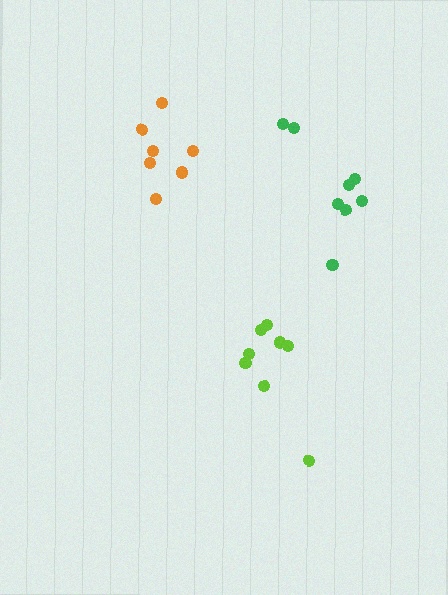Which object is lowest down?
The lime cluster is bottommost.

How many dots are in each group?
Group 1: 7 dots, Group 2: 8 dots, Group 3: 8 dots (23 total).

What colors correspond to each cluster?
The clusters are colored: orange, lime, green.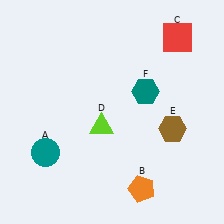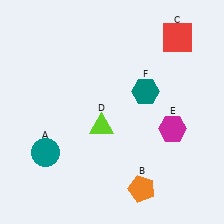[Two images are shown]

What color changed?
The hexagon (E) changed from brown in Image 1 to magenta in Image 2.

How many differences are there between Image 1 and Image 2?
There is 1 difference between the two images.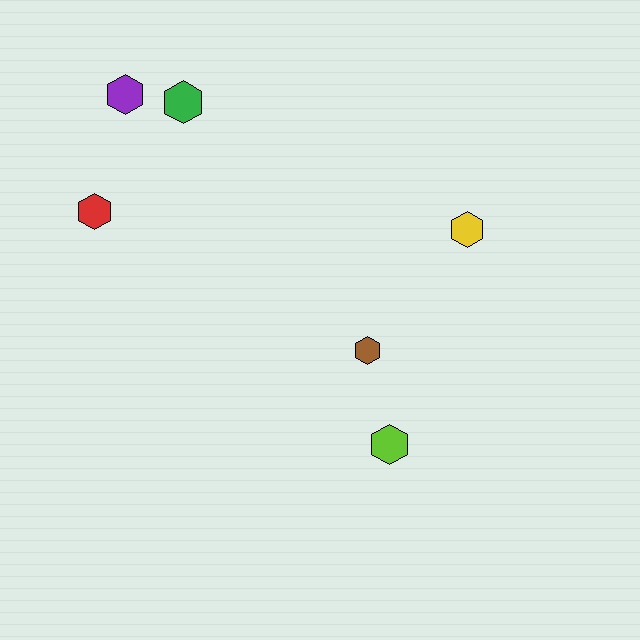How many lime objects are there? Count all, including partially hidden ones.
There is 1 lime object.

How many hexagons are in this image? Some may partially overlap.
There are 6 hexagons.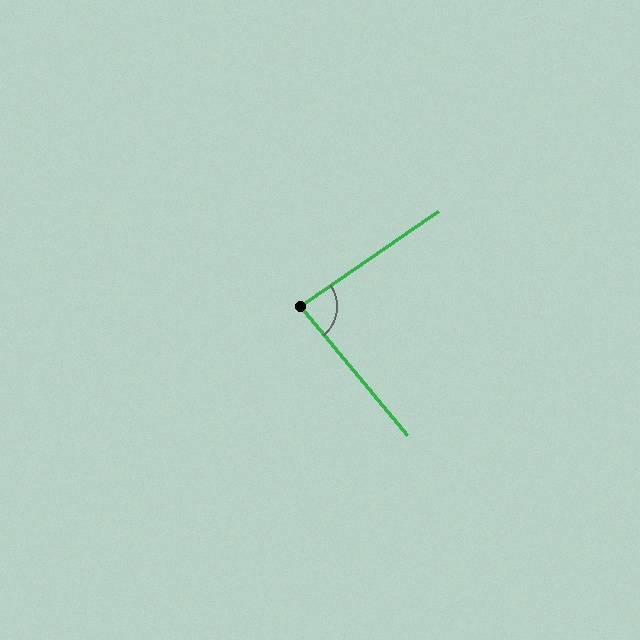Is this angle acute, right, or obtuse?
It is acute.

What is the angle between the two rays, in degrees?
Approximately 85 degrees.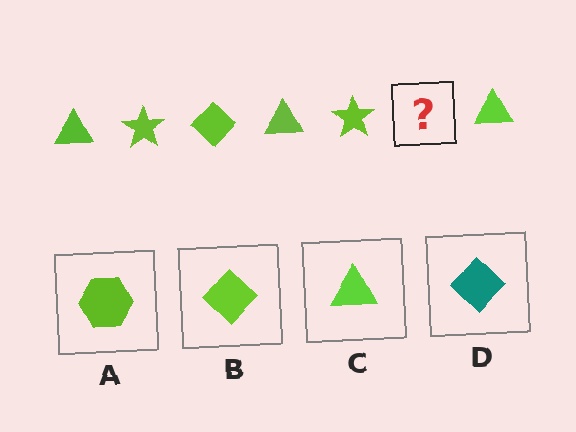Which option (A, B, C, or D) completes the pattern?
B.